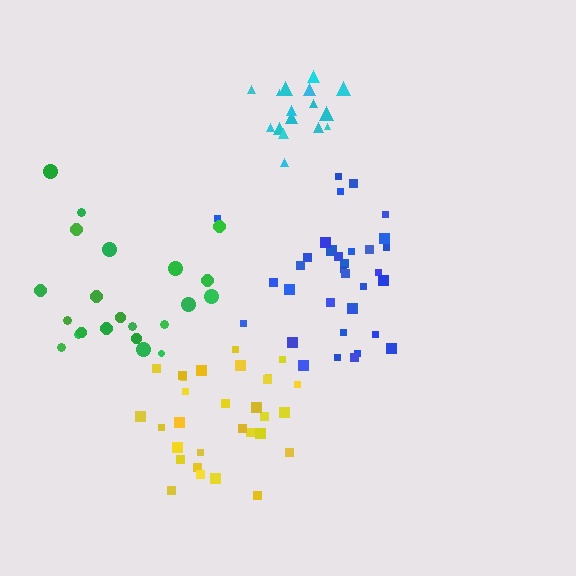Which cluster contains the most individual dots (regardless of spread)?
Blue (35).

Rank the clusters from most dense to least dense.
cyan, yellow, blue, green.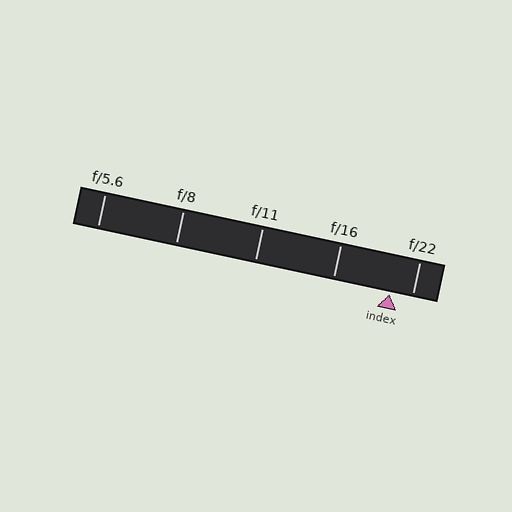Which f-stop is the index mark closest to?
The index mark is closest to f/22.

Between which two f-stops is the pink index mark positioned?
The index mark is between f/16 and f/22.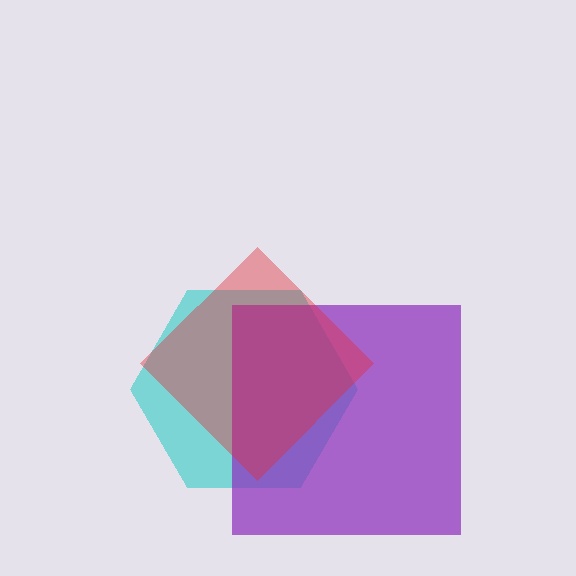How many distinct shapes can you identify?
There are 3 distinct shapes: a cyan hexagon, a purple square, a red diamond.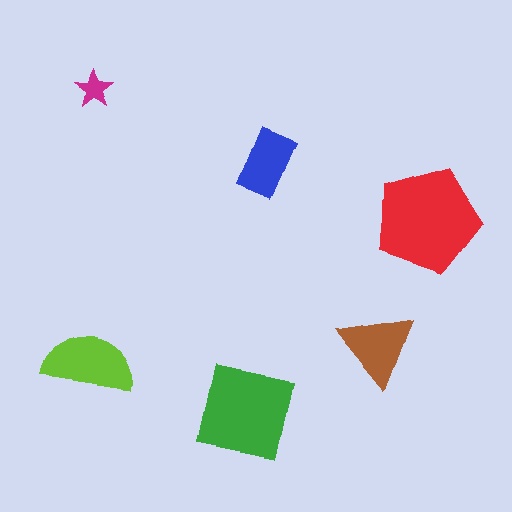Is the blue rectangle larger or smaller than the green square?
Smaller.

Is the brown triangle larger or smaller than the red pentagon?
Smaller.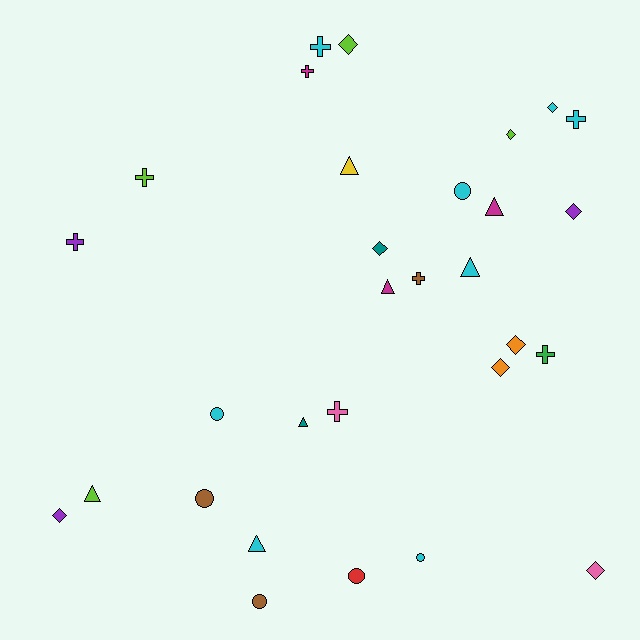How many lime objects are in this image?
There are 4 lime objects.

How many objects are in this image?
There are 30 objects.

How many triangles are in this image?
There are 7 triangles.